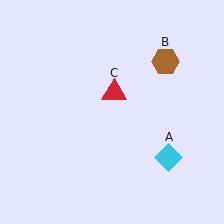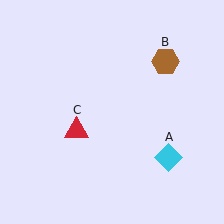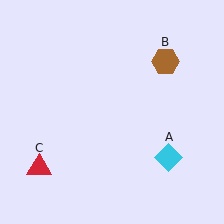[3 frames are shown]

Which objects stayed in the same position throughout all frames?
Cyan diamond (object A) and brown hexagon (object B) remained stationary.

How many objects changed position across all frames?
1 object changed position: red triangle (object C).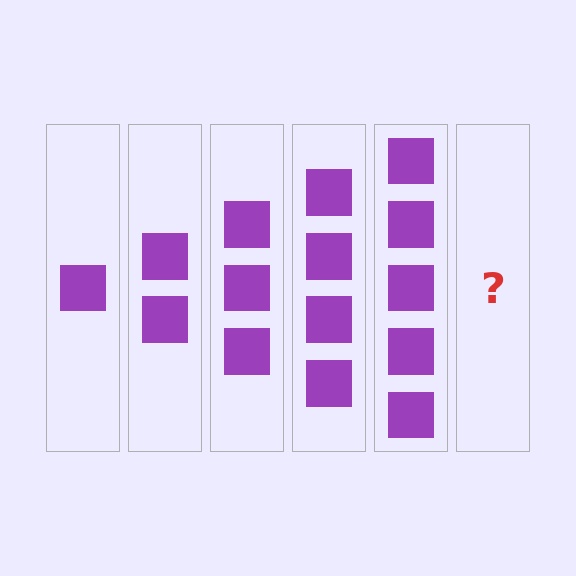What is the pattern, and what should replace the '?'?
The pattern is that each step adds one more square. The '?' should be 6 squares.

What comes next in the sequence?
The next element should be 6 squares.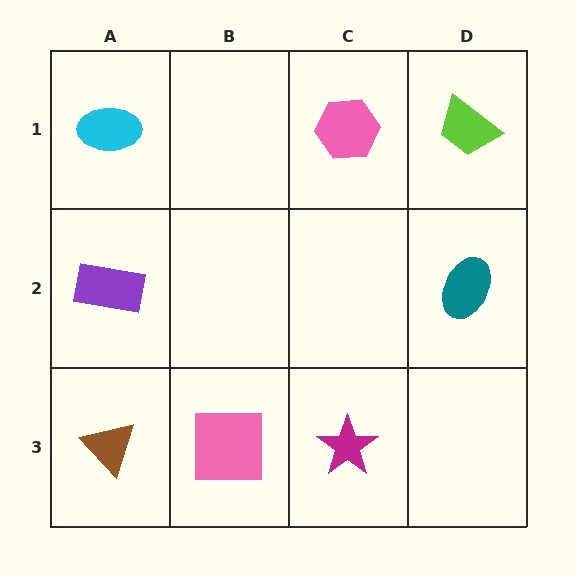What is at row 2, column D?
A teal ellipse.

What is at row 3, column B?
A pink square.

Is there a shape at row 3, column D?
No, that cell is empty.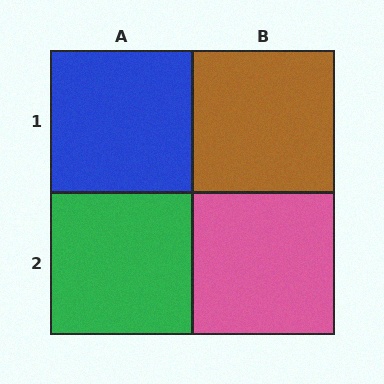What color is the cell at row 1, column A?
Blue.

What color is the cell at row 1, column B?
Brown.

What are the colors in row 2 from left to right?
Green, pink.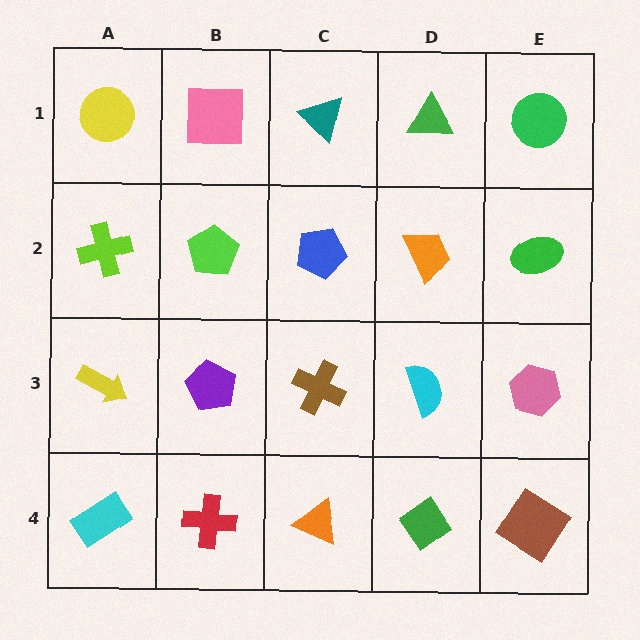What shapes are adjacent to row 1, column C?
A blue pentagon (row 2, column C), a pink square (row 1, column B), a green triangle (row 1, column D).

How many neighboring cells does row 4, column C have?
3.